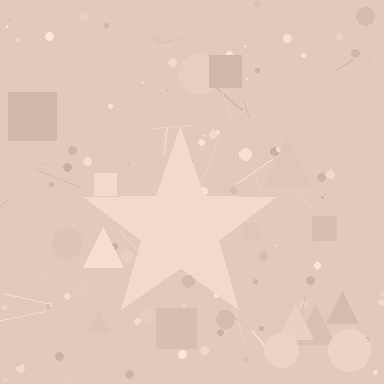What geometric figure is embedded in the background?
A star is embedded in the background.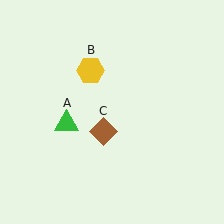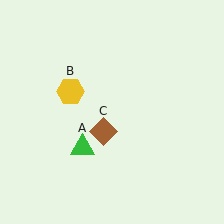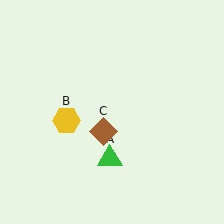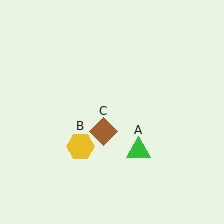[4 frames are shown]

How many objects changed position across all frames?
2 objects changed position: green triangle (object A), yellow hexagon (object B).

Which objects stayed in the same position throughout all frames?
Brown diamond (object C) remained stationary.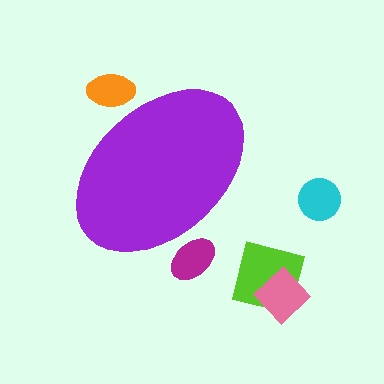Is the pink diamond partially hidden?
No, the pink diamond is fully visible.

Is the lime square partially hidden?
No, the lime square is fully visible.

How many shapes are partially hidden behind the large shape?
2 shapes are partially hidden.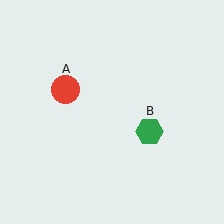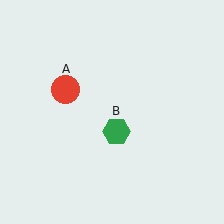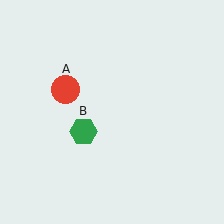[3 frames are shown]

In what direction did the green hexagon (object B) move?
The green hexagon (object B) moved left.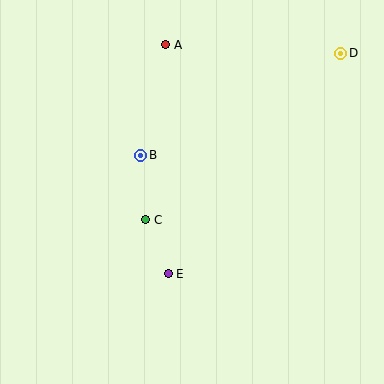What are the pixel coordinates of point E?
Point E is at (168, 274).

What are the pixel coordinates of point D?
Point D is at (341, 53).